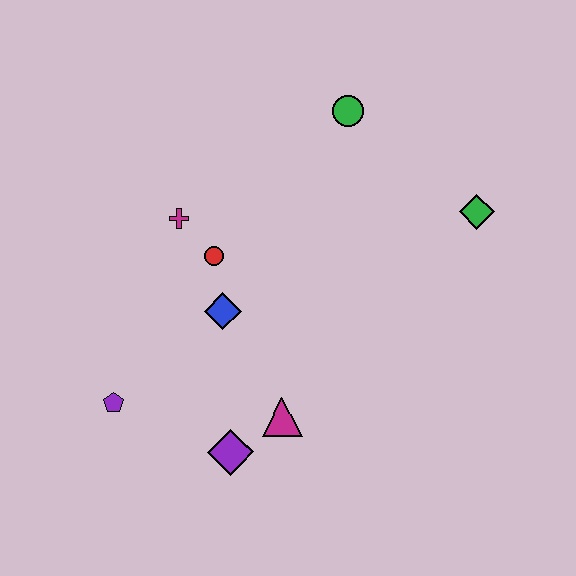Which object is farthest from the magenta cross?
The green diamond is farthest from the magenta cross.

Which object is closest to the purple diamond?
The magenta triangle is closest to the purple diamond.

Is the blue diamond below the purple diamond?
No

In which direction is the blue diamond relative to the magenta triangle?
The blue diamond is above the magenta triangle.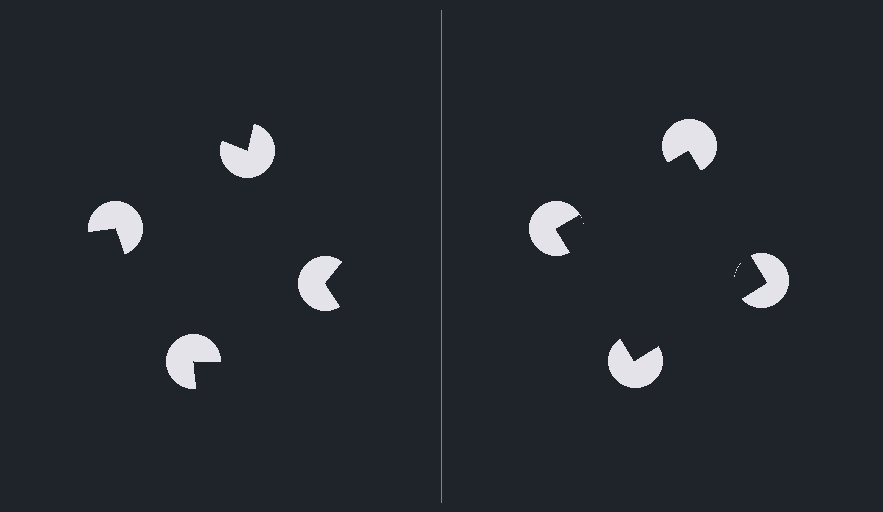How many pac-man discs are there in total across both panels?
8 — 4 on each side.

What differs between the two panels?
The pac-man discs are positioned identically on both sides; only the wedge orientations differ. On the right they align to a square; on the left they are misaligned.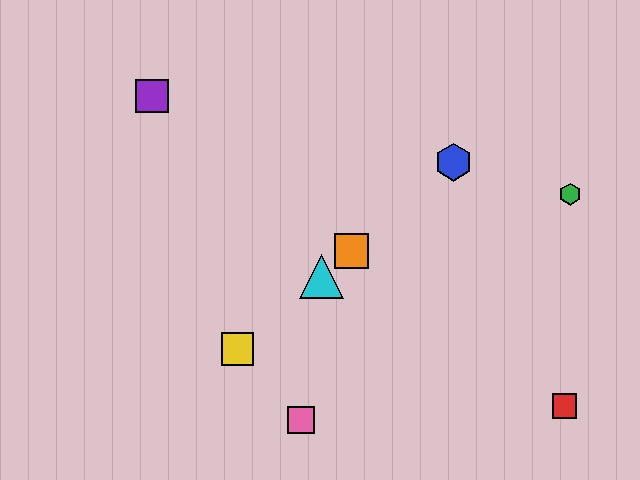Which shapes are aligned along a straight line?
The blue hexagon, the yellow square, the orange square, the cyan triangle are aligned along a straight line.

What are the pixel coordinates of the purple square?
The purple square is at (152, 96).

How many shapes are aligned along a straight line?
4 shapes (the blue hexagon, the yellow square, the orange square, the cyan triangle) are aligned along a straight line.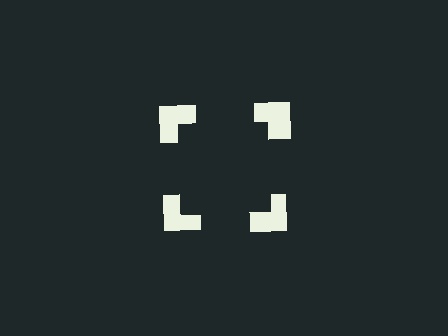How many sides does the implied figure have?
4 sides.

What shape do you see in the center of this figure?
An illusory square — its edges are inferred from the aligned wedge cuts in the notched squares, not physically drawn.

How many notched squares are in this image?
There are 4 — one at each vertex of the illusory square.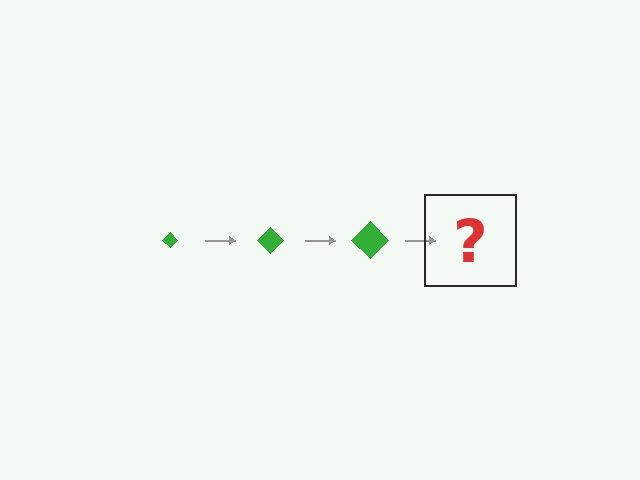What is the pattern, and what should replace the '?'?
The pattern is that the diamond gets progressively larger each step. The '?' should be a green diamond, larger than the previous one.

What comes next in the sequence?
The next element should be a green diamond, larger than the previous one.